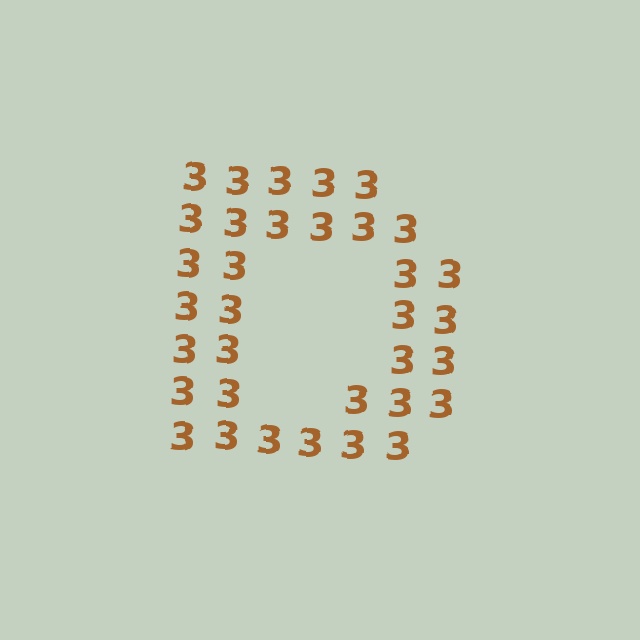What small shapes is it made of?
It is made of small digit 3's.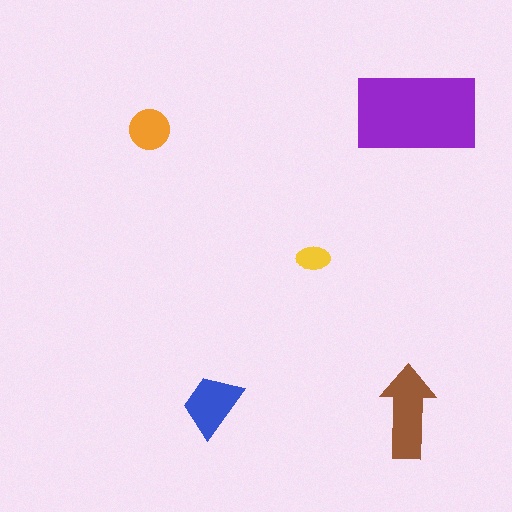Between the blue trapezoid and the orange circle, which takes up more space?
The blue trapezoid.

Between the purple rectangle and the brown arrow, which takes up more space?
The purple rectangle.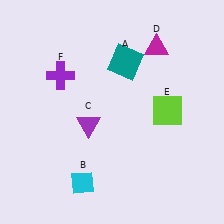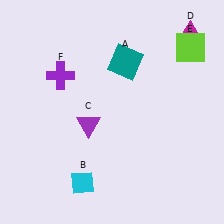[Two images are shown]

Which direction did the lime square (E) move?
The lime square (E) moved up.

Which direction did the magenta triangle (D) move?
The magenta triangle (D) moved right.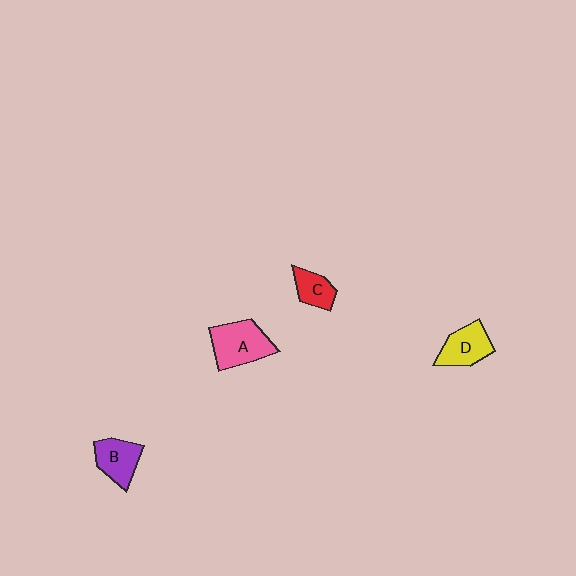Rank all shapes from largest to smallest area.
From largest to smallest: A (pink), D (yellow), B (purple), C (red).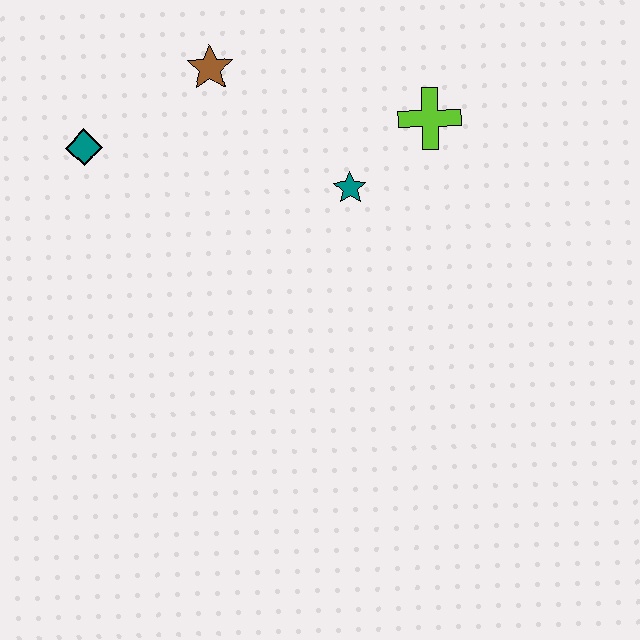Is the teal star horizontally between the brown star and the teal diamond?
No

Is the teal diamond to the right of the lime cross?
No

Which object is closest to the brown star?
The teal diamond is closest to the brown star.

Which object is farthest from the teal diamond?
The lime cross is farthest from the teal diamond.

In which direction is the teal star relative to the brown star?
The teal star is to the right of the brown star.